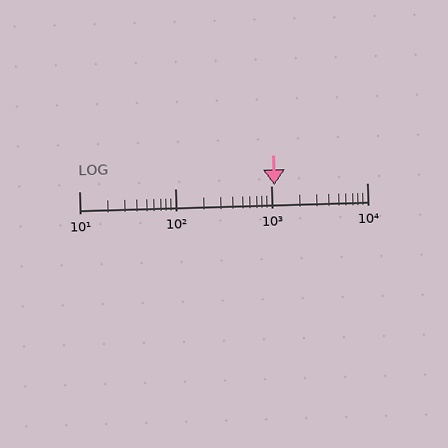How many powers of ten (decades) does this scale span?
The scale spans 3 decades, from 10 to 10000.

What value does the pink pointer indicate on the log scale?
The pointer indicates approximately 1100.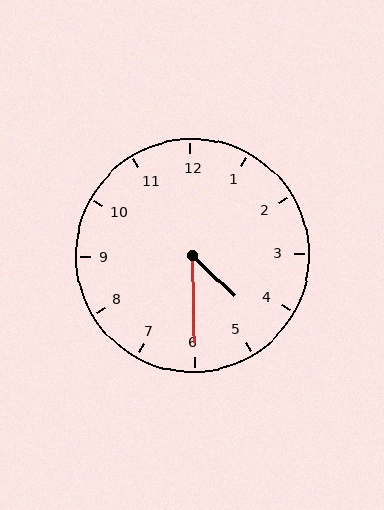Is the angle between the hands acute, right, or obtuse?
It is acute.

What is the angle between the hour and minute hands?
Approximately 45 degrees.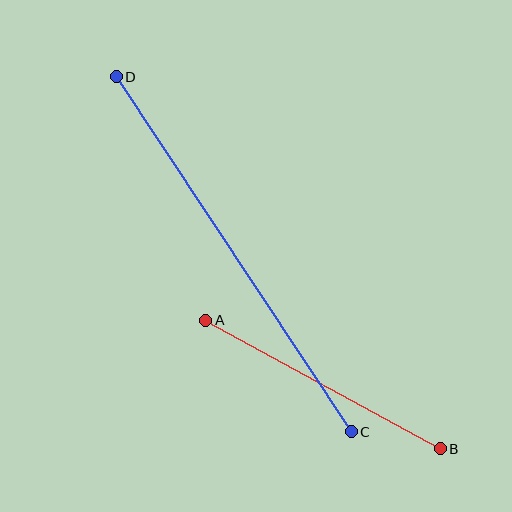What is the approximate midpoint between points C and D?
The midpoint is at approximately (234, 254) pixels.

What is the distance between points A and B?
The distance is approximately 267 pixels.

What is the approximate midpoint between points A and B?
The midpoint is at approximately (323, 385) pixels.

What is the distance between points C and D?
The distance is approximately 426 pixels.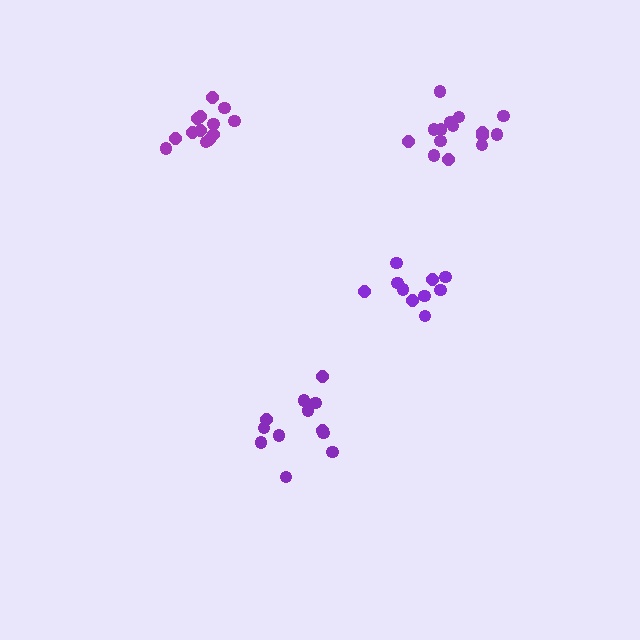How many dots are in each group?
Group 1: 10 dots, Group 2: 15 dots, Group 3: 12 dots, Group 4: 13 dots (50 total).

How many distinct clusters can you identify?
There are 4 distinct clusters.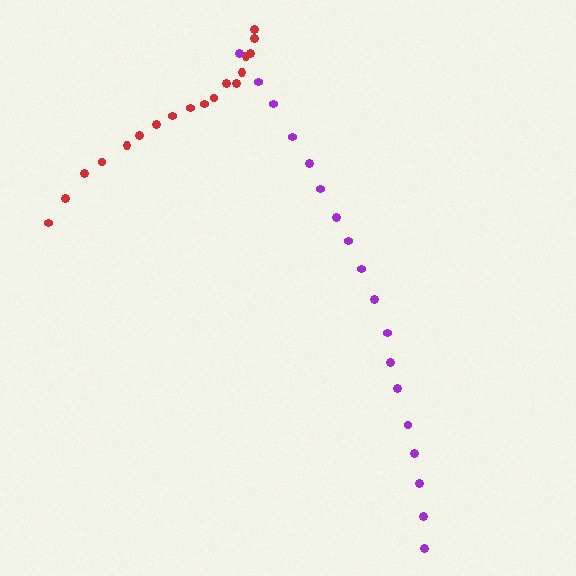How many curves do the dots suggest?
There are 2 distinct paths.